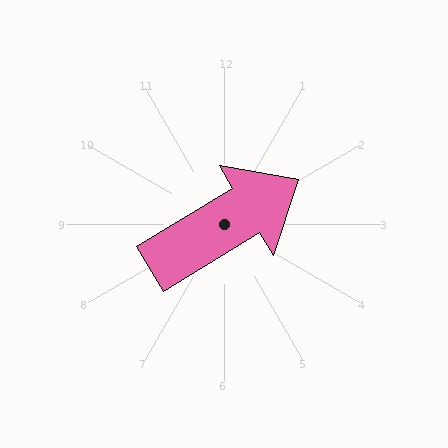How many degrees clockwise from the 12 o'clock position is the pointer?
Approximately 59 degrees.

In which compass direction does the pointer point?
Northeast.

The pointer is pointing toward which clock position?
Roughly 2 o'clock.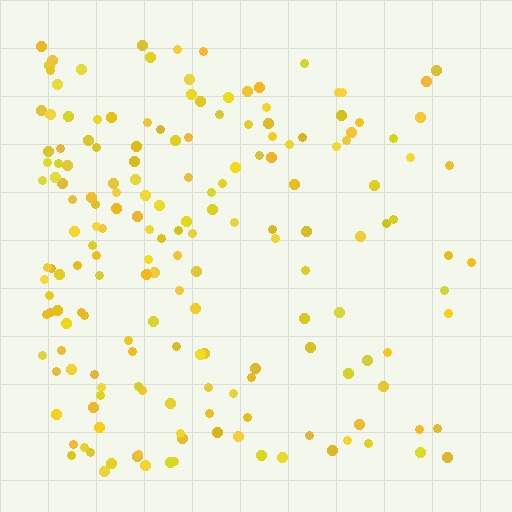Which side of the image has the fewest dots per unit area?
The right.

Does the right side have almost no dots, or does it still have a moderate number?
Still a moderate number, just noticeably fewer than the left.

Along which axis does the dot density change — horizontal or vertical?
Horizontal.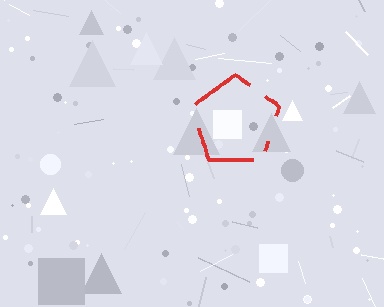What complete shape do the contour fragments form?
The contour fragments form a pentagon.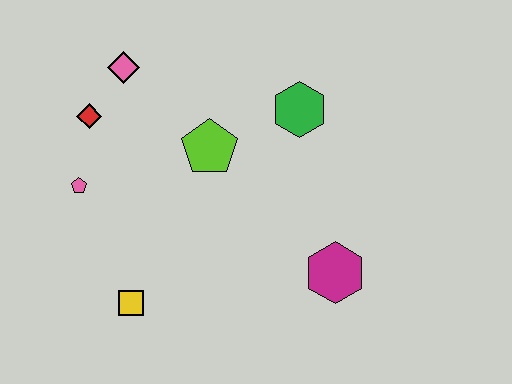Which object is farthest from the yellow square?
The green hexagon is farthest from the yellow square.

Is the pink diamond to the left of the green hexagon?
Yes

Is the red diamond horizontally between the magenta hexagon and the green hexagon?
No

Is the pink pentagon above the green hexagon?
No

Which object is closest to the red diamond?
The pink diamond is closest to the red diamond.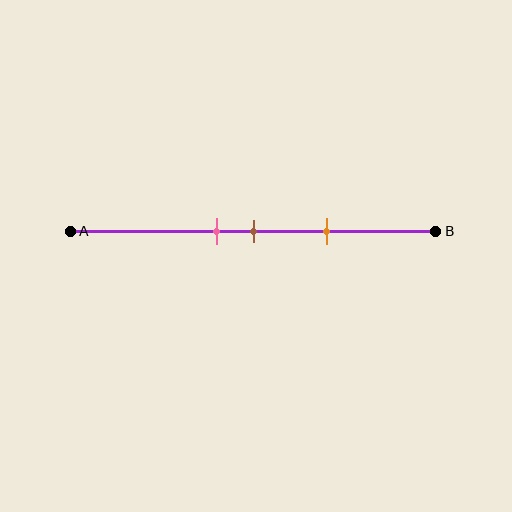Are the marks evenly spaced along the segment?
Yes, the marks are approximately evenly spaced.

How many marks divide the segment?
There are 3 marks dividing the segment.